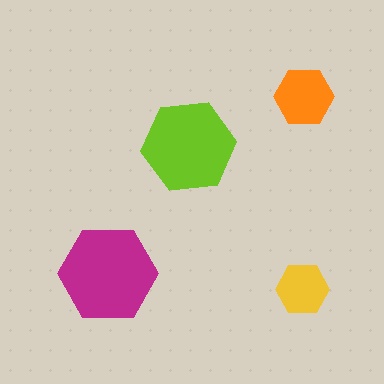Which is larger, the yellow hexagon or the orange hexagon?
The orange one.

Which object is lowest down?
The yellow hexagon is bottommost.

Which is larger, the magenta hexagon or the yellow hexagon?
The magenta one.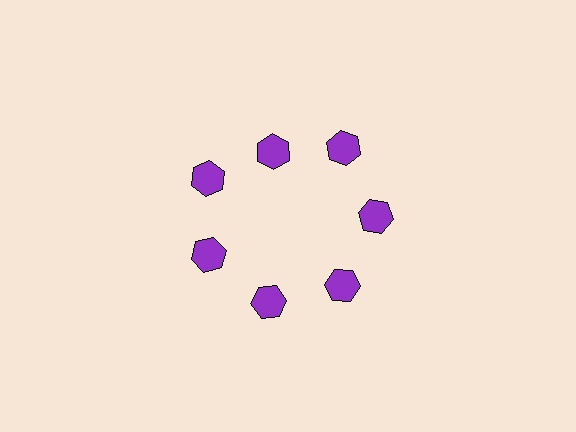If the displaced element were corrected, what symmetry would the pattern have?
It would have 7-fold rotational symmetry — the pattern would map onto itself every 51 degrees.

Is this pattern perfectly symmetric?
No. The 7 purple hexagons are arranged in a ring, but one element near the 12 o'clock position is pulled inward toward the center, breaking the 7-fold rotational symmetry.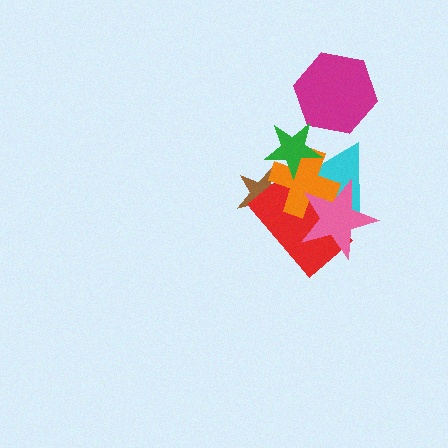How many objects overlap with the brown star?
2 objects overlap with the brown star.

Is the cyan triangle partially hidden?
Yes, it is partially covered by another shape.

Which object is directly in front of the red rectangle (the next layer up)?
The cyan triangle is directly in front of the red rectangle.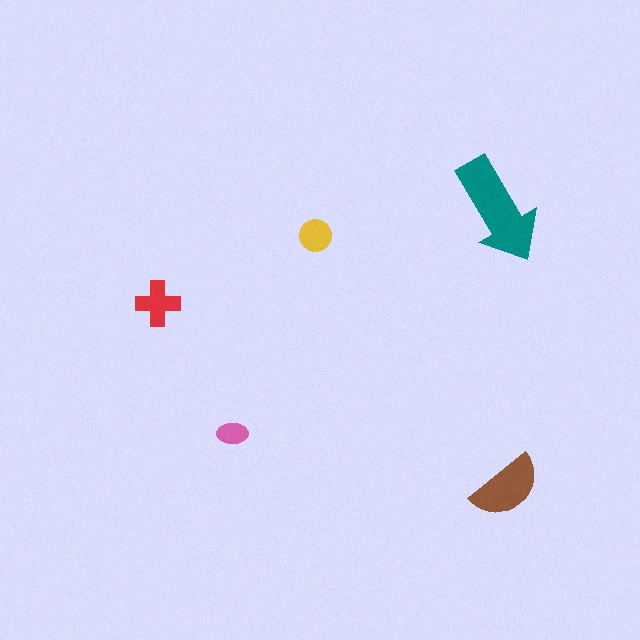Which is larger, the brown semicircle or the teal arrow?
The teal arrow.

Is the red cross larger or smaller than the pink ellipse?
Larger.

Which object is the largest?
The teal arrow.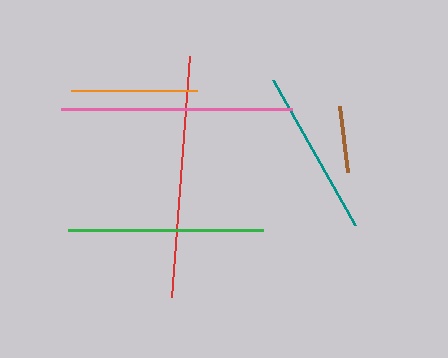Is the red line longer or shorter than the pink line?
The red line is longer than the pink line.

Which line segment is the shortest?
The brown line is the shortest at approximately 66 pixels.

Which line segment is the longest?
The red line is the longest at approximately 241 pixels.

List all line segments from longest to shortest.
From longest to shortest: red, pink, green, teal, orange, brown.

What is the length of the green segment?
The green segment is approximately 195 pixels long.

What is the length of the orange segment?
The orange segment is approximately 126 pixels long.